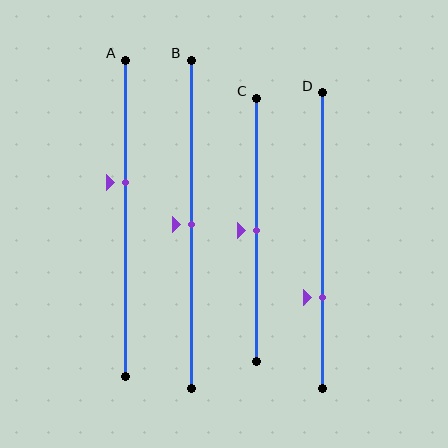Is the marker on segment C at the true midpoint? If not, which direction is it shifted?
Yes, the marker on segment C is at the true midpoint.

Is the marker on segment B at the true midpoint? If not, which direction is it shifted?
Yes, the marker on segment B is at the true midpoint.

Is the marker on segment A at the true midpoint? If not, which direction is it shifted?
No, the marker on segment A is shifted upward by about 11% of the segment length.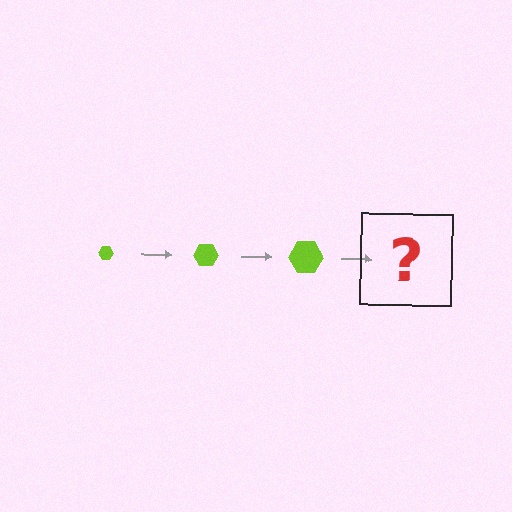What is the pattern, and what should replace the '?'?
The pattern is that the hexagon gets progressively larger each step. The '?' should be a lime hexagon, larger than the previous one.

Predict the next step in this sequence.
The next step is a lime hexagon, larger than the previous one.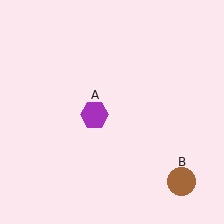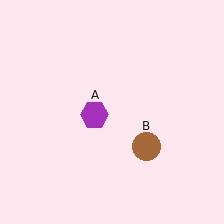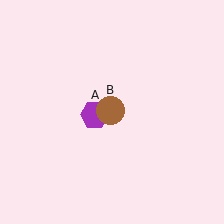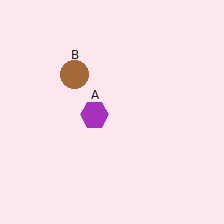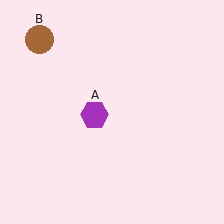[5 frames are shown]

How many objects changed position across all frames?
1 object changed position: brown circle (object B).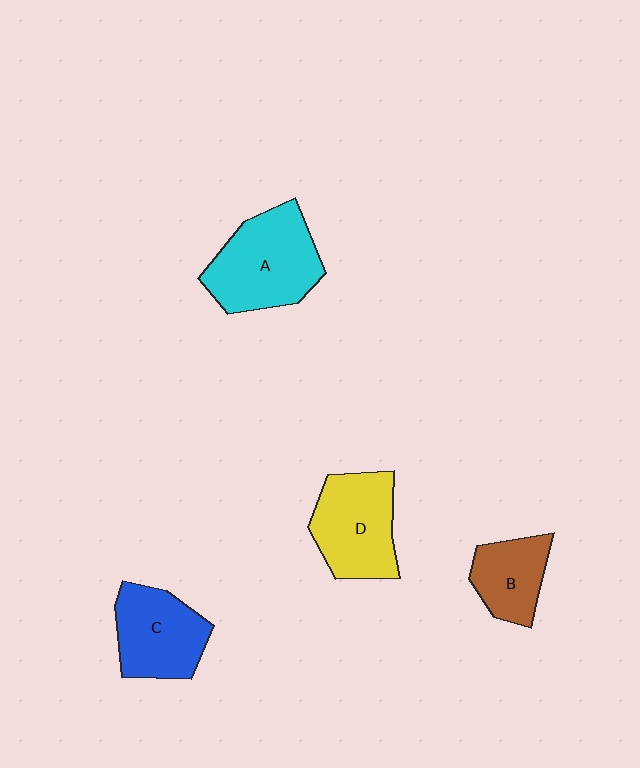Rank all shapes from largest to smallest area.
From largest to smallest: A (cyan), D (yellow), C (blue), B (brown).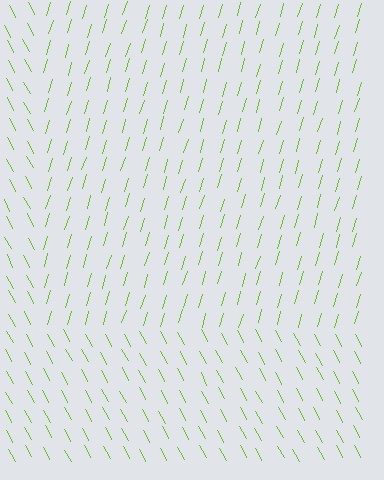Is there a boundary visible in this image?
Yes, there is a texture boundary formed by a change in line orientation.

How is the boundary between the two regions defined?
The boundary is defined purely by a change in line orientation (approximately 45 degrees difference). All lines are the same color and thickness.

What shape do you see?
I see a rectangle.